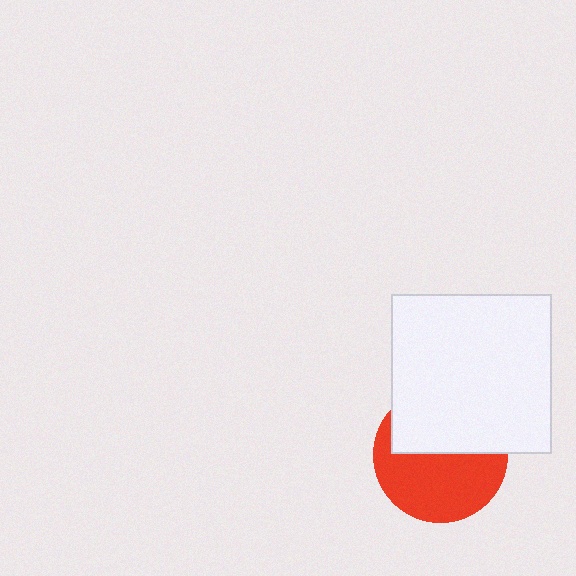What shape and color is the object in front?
The object in front is a white square.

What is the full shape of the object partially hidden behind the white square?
The partially hidden object is a red circle.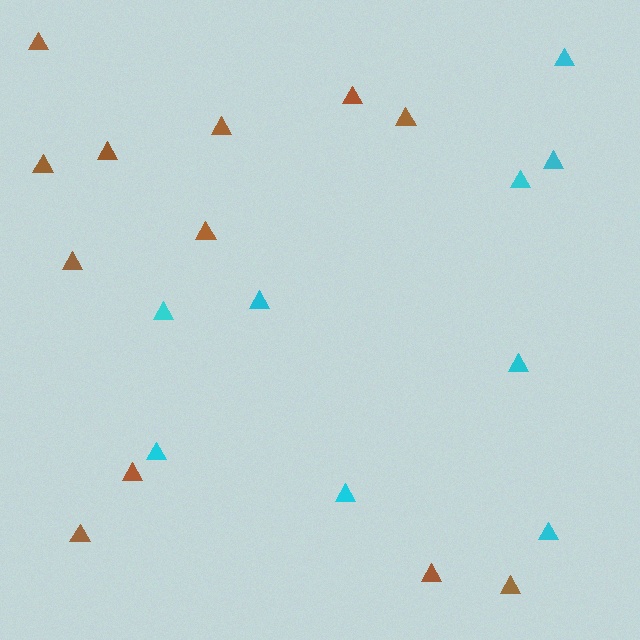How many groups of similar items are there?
There are 2 groups: one group of brown triangles (12) and one group of cyan triangles (9).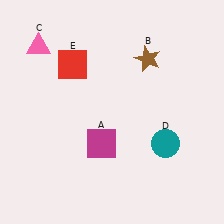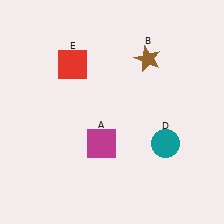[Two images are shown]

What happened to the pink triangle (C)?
The pink triangle (C) was removed in Image 2. It was in the top-left area of Image 1.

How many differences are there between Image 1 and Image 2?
There is 1 difference between the two images.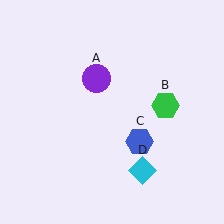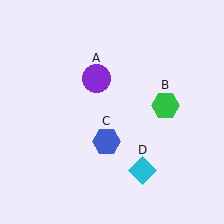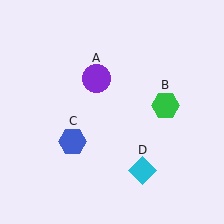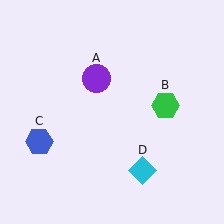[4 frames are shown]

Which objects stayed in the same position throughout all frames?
Purple circle (object A) and green hexagon (object B) and cyan diamond (object D) remained stationary.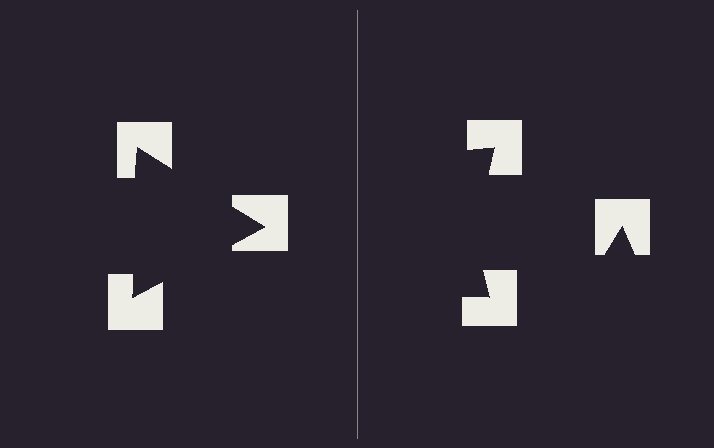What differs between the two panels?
The notched squares are positioned identically on both sides; only the wedge orientations differ. On the left they align to a triangle; on the right they are misaligned.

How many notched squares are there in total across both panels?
6 — 3 on each side.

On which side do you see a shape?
An illusory triangle appears on the left side. On the right side the wedge cuts are rotated, so no coherent shape forms.